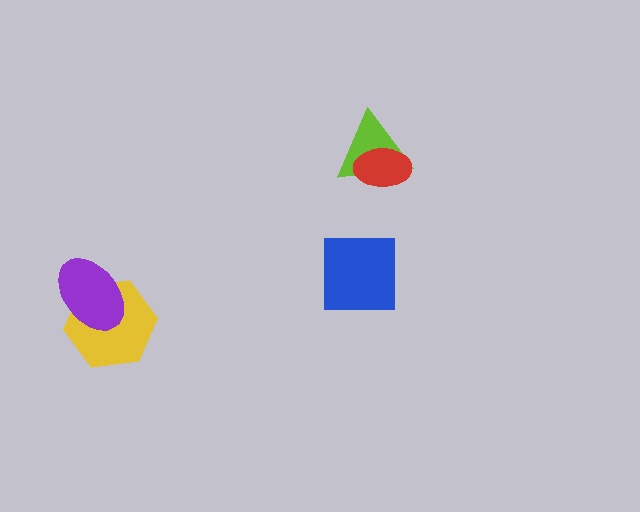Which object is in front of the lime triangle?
The red ellipse is in front of the lime triangle.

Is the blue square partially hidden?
No, no other shape covers it.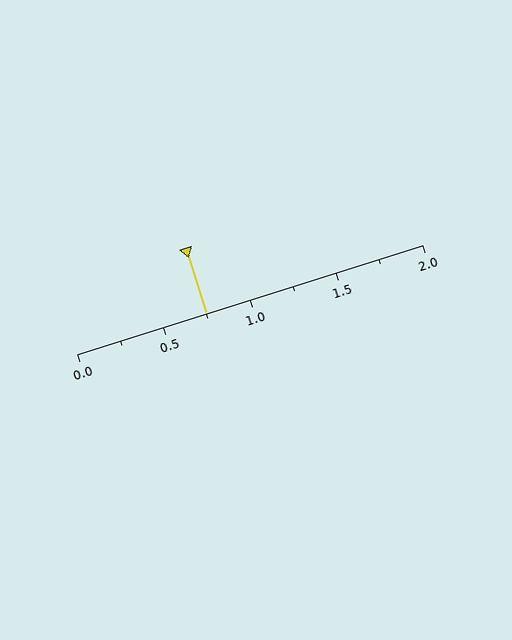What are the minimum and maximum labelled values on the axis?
The axis runs from 0.0 to 2.0.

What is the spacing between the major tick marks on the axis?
The major ticks are spaced 0.5 apart.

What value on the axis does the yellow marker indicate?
The marker indicates approximately 0.75.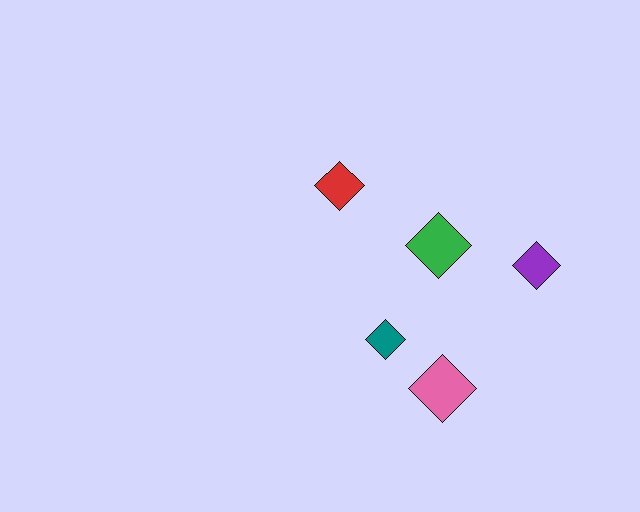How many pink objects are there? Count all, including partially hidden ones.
There is 1 pink object.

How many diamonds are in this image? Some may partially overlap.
There are 5 diamonds.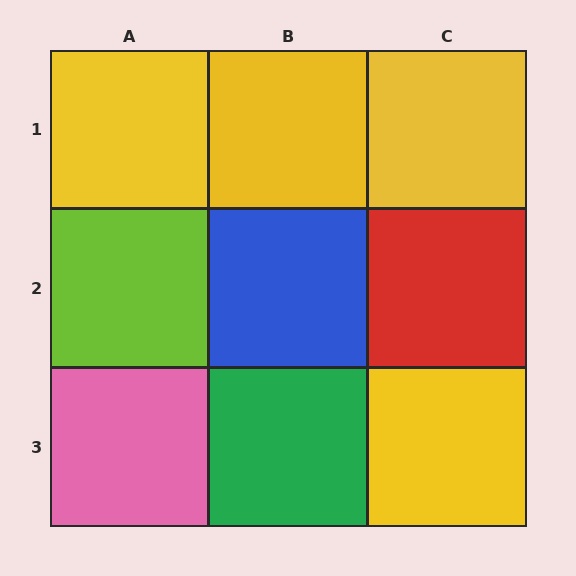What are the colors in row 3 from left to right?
Pink, green, yellow.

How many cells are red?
1 cell is red.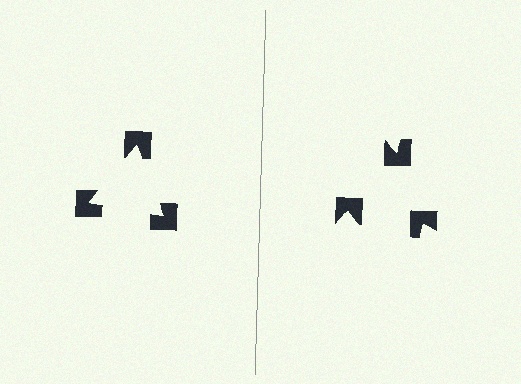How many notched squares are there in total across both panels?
6 — 3 on each side.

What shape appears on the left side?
An illusory triangle.